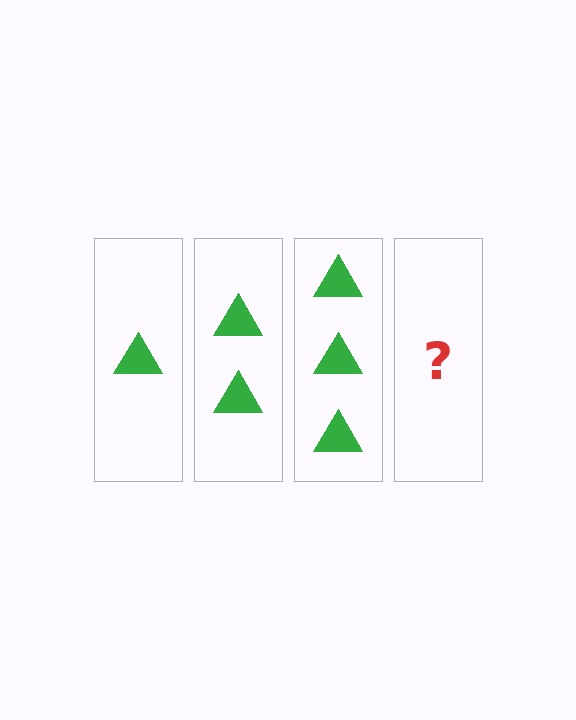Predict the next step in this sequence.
The next step is 4 triangles.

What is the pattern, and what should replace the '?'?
The pattern is that each step adds one more triangle. The '?' should be 4 triangles.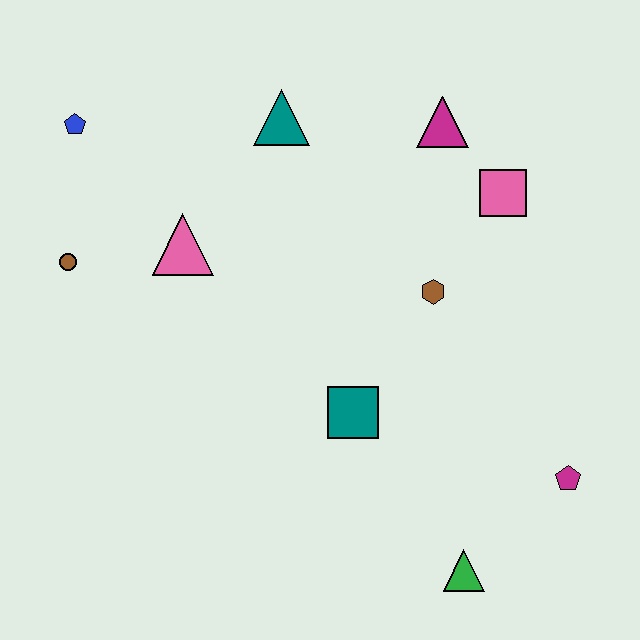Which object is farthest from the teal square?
The blue pentagon is farthest from the teal square.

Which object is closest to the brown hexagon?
The pink square is closest to the brown hexagon.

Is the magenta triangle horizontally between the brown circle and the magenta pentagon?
Yes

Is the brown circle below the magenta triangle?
Yes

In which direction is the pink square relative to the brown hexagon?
The pink square is above the brown hexagon.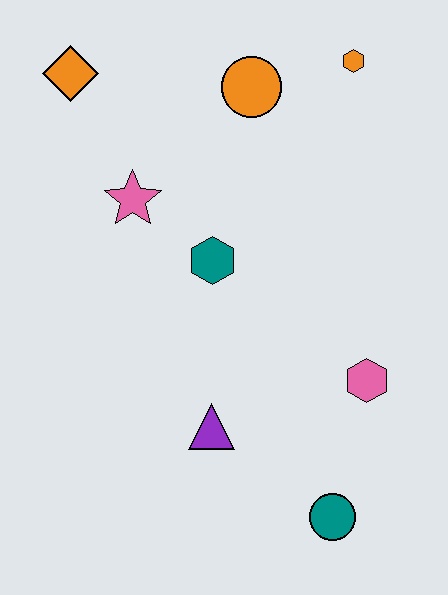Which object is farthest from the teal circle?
The orange diamond is farthest from the teal circle.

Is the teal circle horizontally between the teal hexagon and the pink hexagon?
Yes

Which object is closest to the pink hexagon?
The teal circle is closest to the pink hexagon.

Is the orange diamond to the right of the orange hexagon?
No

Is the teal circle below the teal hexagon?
Yes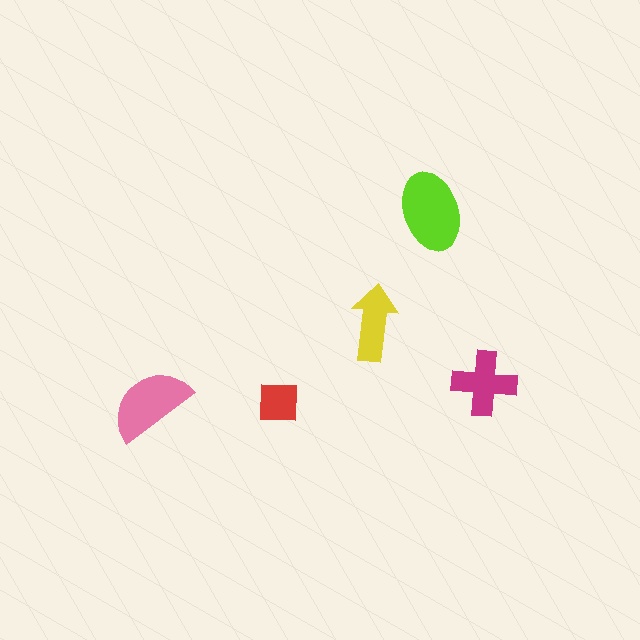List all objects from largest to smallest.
The lime ellipse, the pink semicircle, the magenta cross, the yellow arrow, the red square.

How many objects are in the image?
There are 5 objects in the image.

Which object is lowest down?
The red square is bottommost.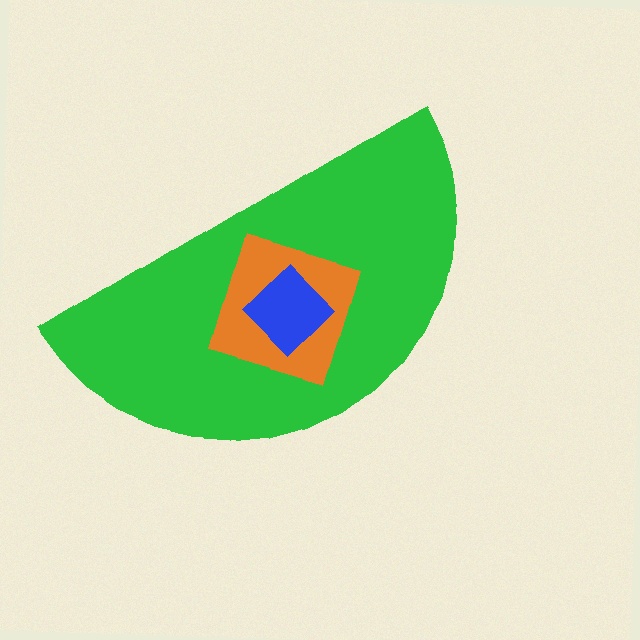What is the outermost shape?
The green semicircle.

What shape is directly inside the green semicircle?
The orange square.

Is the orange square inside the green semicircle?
Yes.